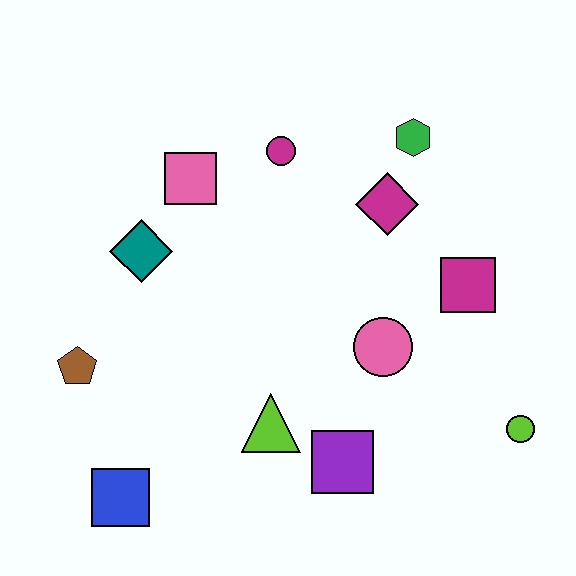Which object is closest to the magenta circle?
The pink square is closest to the magenta circle.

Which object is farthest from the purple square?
The green hexagon is farthest from the purple square.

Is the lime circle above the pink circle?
No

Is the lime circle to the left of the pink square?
No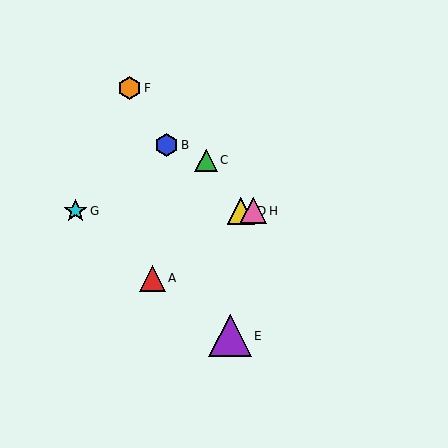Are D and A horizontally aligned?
No, D is at y≈211 and A is at y≈278.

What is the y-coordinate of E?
Object E is at y≈336.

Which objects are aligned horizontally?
Objects D, G, H are aligned horizontally.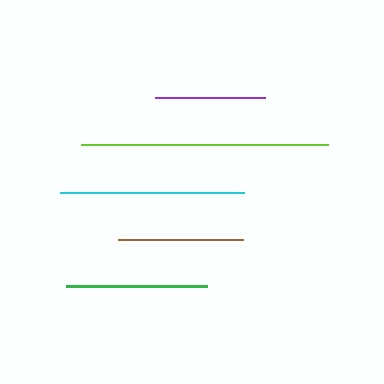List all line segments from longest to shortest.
From longest to shortest: lime, cyan, green, brown, purple.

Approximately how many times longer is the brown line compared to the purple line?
The brown line is approximately 1.1 times the length of the purple line.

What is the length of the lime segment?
The lime segment is approximately 247 pixels long.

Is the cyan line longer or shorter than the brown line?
The cyan line is longer than the brown line.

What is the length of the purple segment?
The purple segment is approximately 110 pixels long.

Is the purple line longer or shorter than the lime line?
The lime line is longer than the purple line.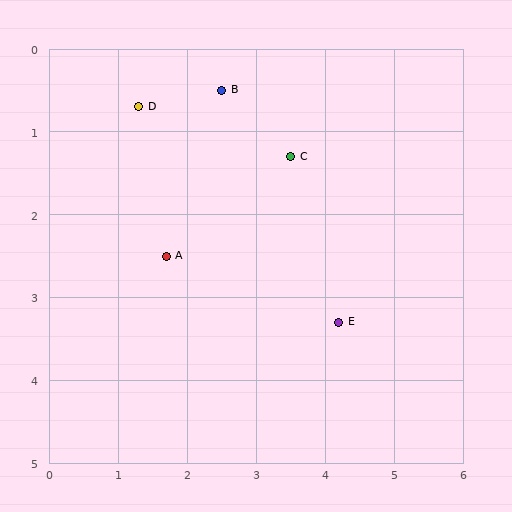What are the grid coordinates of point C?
Point C is at approximately (3.5, 1.3).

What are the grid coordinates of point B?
Point B is at approximately (2.5, 0.5).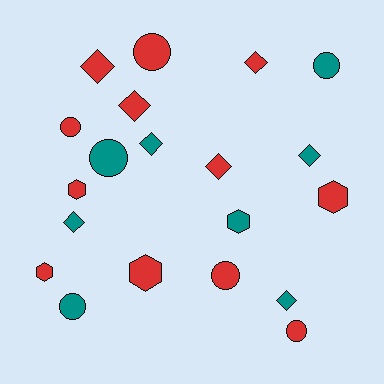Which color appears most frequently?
Red, with 12 objects.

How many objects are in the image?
There are 20 objects.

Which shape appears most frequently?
Diamond, with 8 objects.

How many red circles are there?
There are 4 red circles.